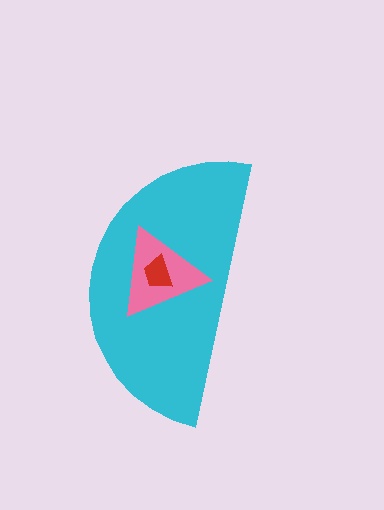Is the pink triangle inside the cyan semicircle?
Yes.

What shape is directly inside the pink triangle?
The red trapezoid.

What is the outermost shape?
The cyan semicircle.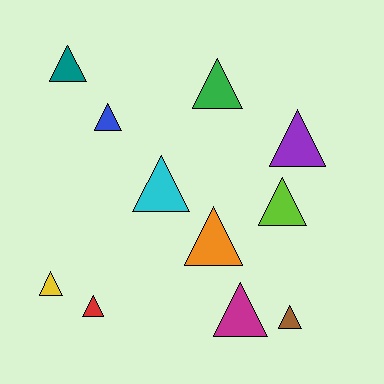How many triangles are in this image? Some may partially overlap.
There are 11 triangles.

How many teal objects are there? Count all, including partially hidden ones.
There is 1 teal object.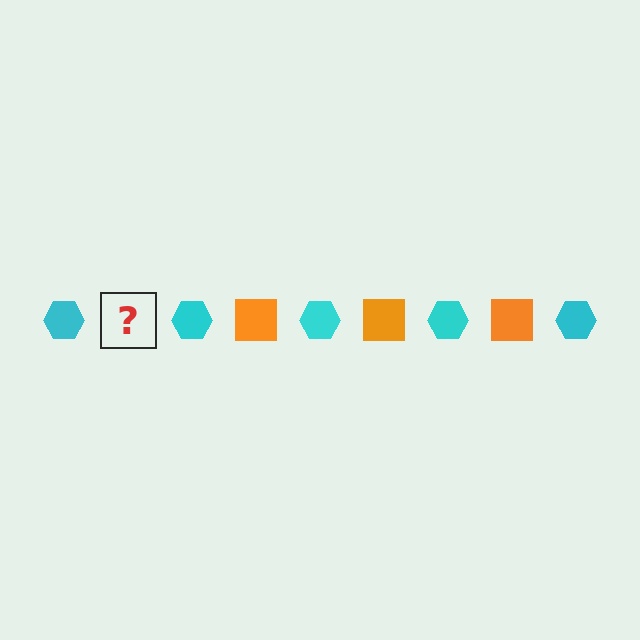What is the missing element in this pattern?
The missing element is an orange square.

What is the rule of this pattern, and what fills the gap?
The rule is that the pattern alternates between cyan hexagon and orange square. The gap should be filled with an orange square.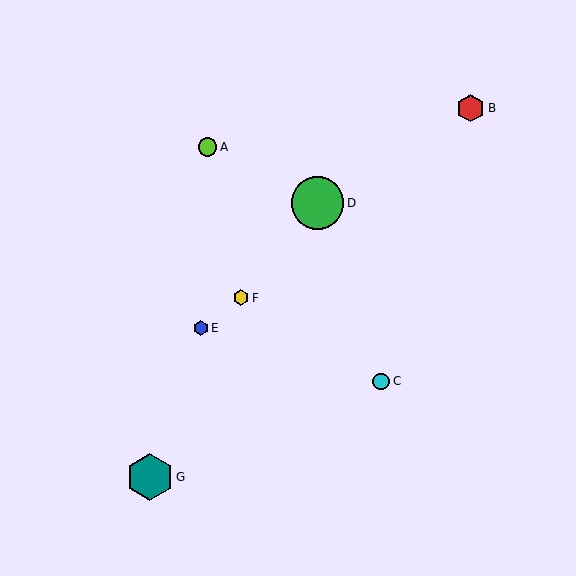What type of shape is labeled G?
Shape G is a teal hexagon.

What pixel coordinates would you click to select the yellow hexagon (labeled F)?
Click at (241, 298) to select the yellow hexagon F.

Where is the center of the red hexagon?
The center of the red hexagon is at (471, 108).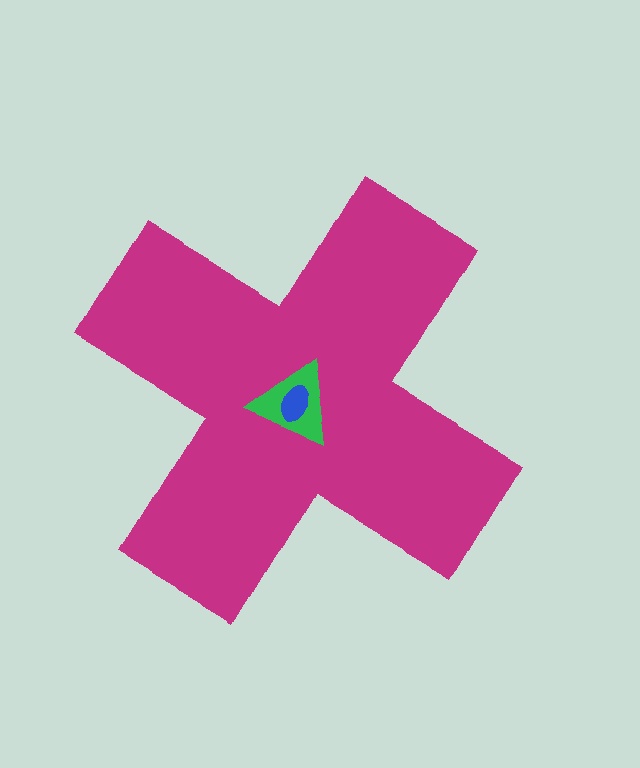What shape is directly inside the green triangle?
The blue ellipse.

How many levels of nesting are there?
3.